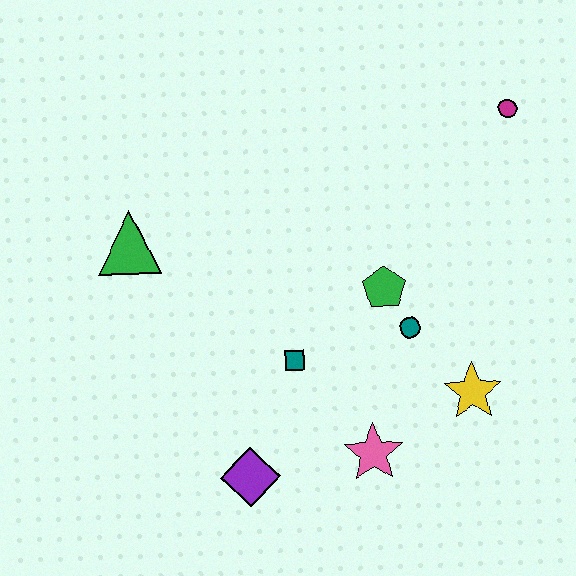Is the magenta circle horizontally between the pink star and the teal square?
No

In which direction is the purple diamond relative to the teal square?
The purple diamond is below the teal square.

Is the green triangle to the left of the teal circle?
Yes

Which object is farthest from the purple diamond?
The magenta circle is farthest from the purple diamond.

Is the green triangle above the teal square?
Yes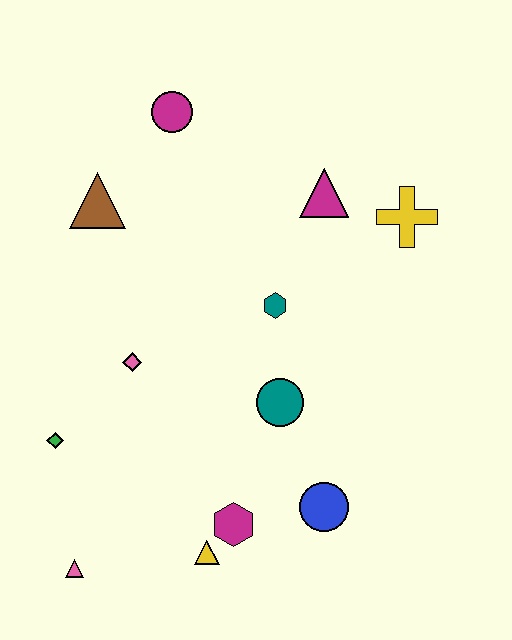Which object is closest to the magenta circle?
The brown triangle is closest to the magenta circle.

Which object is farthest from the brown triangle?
The blue circle is farthest from the brown triangle.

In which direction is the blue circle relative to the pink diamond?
The blue circle is to the right of the pink diamond.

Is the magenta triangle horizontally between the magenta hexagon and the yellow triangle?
No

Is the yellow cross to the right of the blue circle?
Yes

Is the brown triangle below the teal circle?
No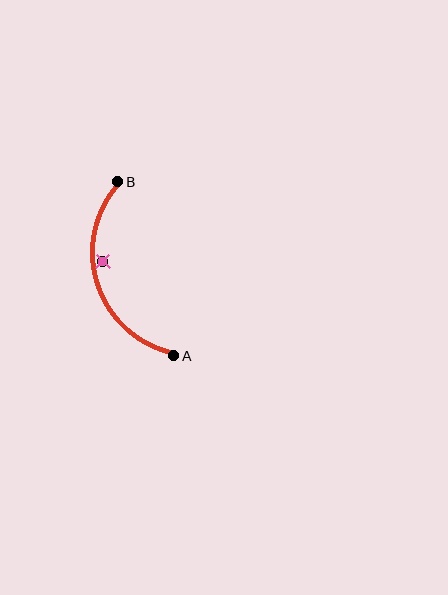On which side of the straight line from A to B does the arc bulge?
The arc bulges to the left of the straight line connecting A and B.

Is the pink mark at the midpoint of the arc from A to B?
No — the pink mark does not lie on the arc at all. It sits slightly inside the curve.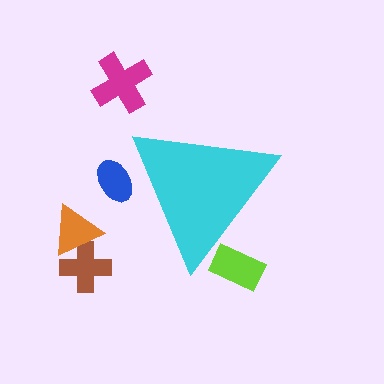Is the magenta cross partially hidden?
No, the magenta cross is fully visible.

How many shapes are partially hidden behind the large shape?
2 shapes are partially hidden.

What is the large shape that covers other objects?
A cyan triangle.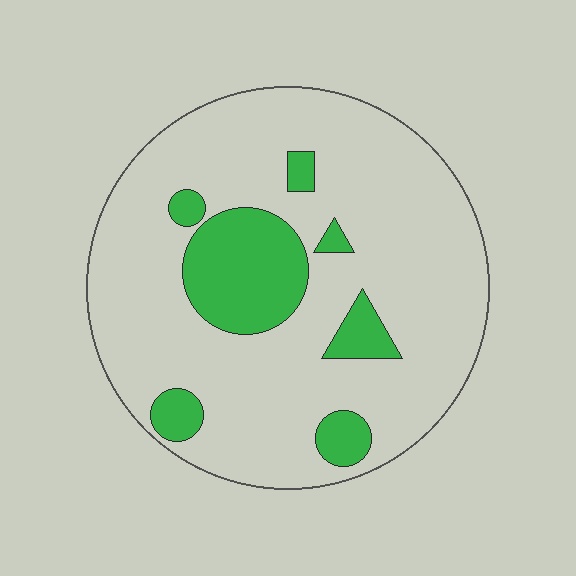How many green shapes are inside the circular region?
7.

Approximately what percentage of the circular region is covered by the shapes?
Approximately 20%.